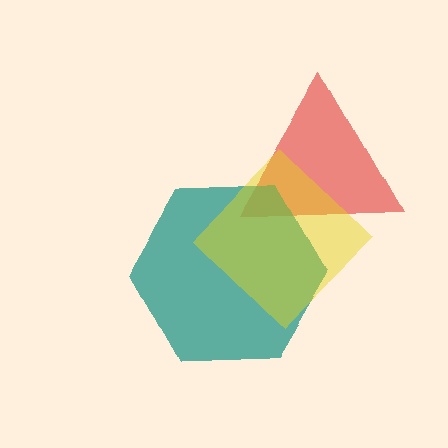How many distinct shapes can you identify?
There are 3 distinct shapes: a red triangle, a teal hexagon, a yellow diamond.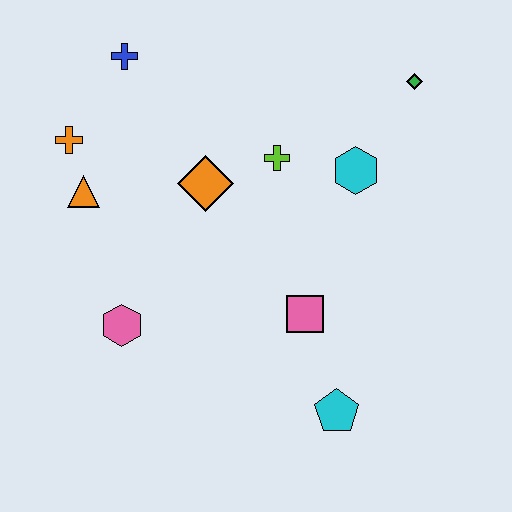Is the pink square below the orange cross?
Yes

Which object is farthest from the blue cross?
The cyan pentagon is farthest from the blue cross.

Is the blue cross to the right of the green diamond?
No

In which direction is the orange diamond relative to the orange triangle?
The orange diamond is to the right of the orange triangle.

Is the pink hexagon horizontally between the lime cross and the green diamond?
No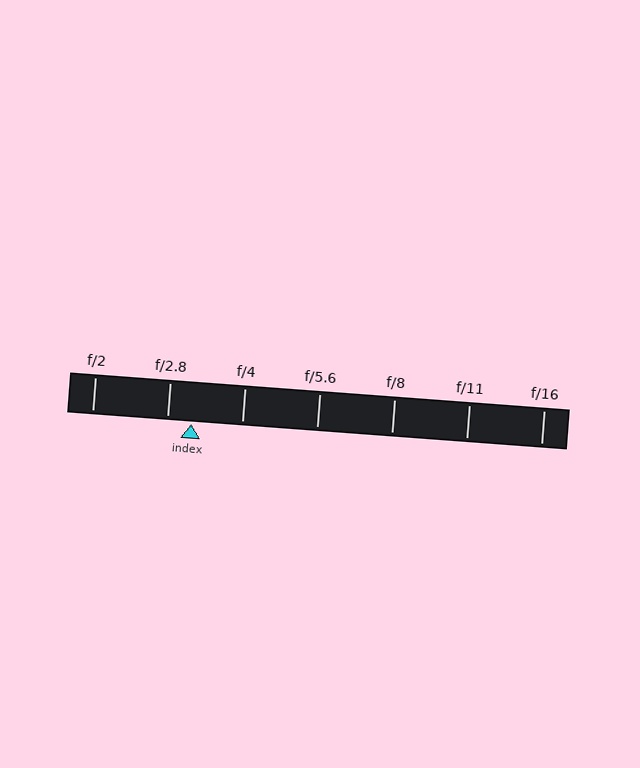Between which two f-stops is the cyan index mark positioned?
The index mark is between f/2.8 and f/4.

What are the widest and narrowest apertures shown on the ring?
The widest aperture shown is f/2 and the narrowest is f/16.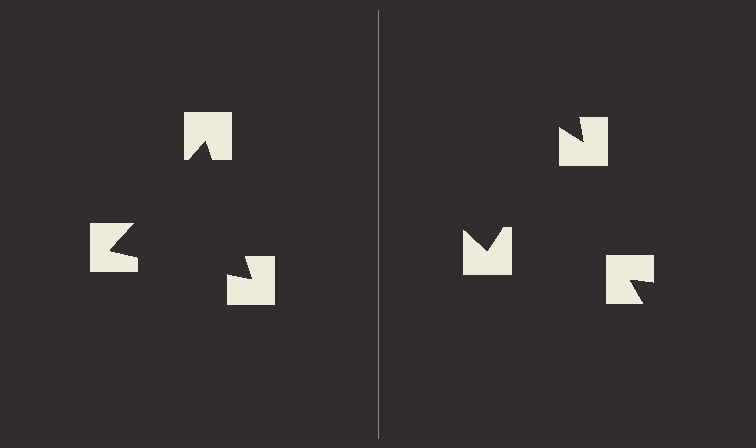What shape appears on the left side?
An illusory triangle.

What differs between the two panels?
The notched squares are positioned identically on both sides; only the wedge orientations differ. On the left they align to a triangle; on the right they are misaligned.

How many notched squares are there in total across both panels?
6 — 3 on each side.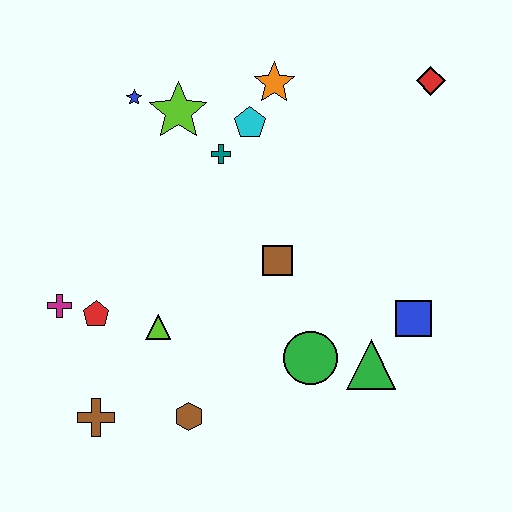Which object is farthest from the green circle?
The blue star is farthest from the green circle.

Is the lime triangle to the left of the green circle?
Yes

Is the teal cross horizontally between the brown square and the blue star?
Yes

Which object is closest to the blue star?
The lime star is closest to the blue star.